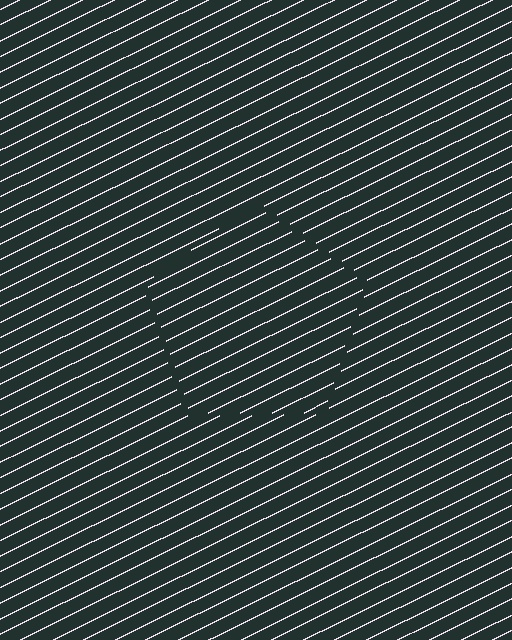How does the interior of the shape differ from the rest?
The interior of the shape contains the same grating, shifted by half a period — the contour is defined by the phase discontinuity where line-ends from the inner and outer gratings abut.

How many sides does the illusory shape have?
5 sides — the line-ends trace a pentagon.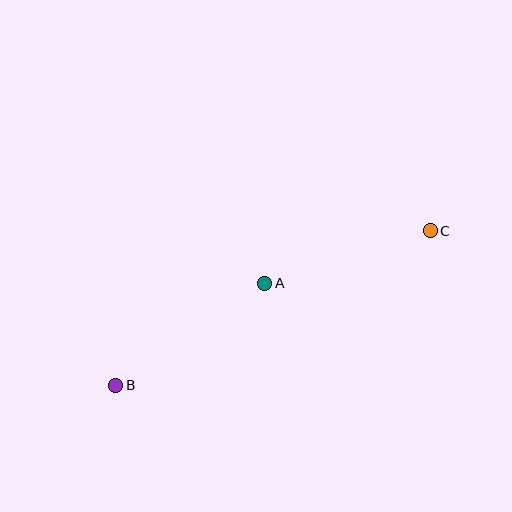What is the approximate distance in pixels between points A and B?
The distance between A and B is approximately 180 pixels.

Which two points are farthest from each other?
Points B and C are farthest from each other.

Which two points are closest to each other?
Points A and C are closest to each other.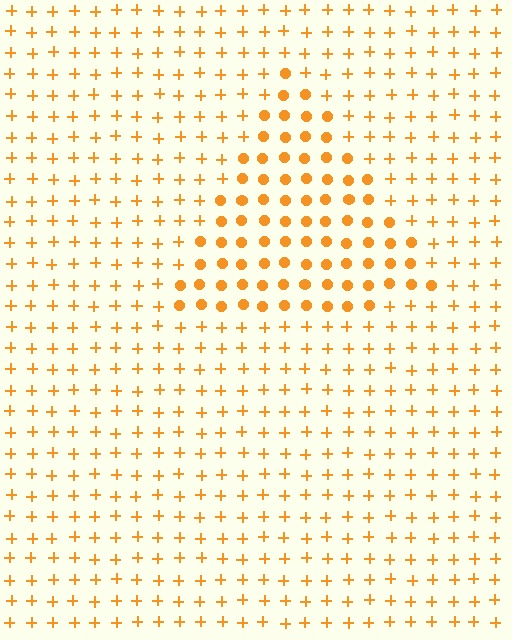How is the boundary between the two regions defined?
The boundary is defined by a change in element shape: circles inside vs. plus signs outside. All elements share the same color and spacing.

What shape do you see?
I see a triangle.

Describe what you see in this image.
The image is filled with small orange elements arranged in a uniform grid. A triangle-shaped region contains circles, while the surrounding area contains plus signs. The boundary is defined purely by the change in element shape.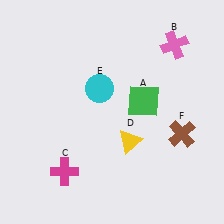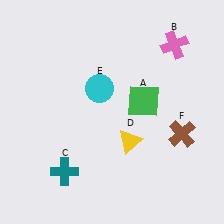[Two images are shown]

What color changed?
The cross (C) changed from magenta in Image 1 to teal in Image 2.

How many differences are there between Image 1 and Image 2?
There is 1 difference between the two images.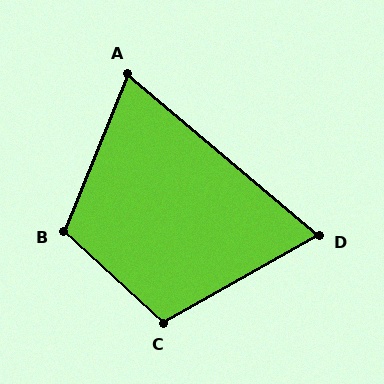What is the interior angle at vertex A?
Approximately 72 degrees (acute).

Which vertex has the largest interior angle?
B, at approximately 111 degrees.